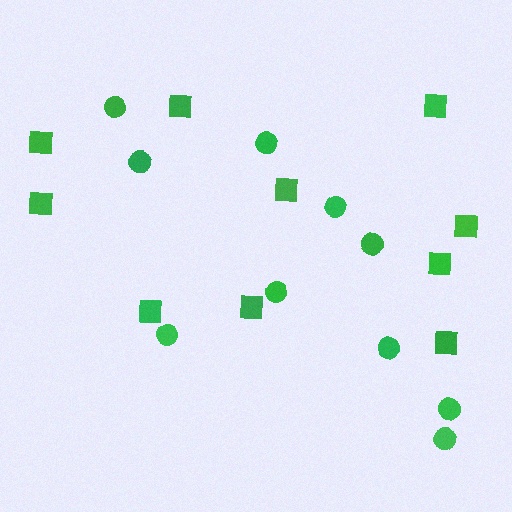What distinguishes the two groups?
There are 2 groups: one group of circles (10) and one group of squares (10).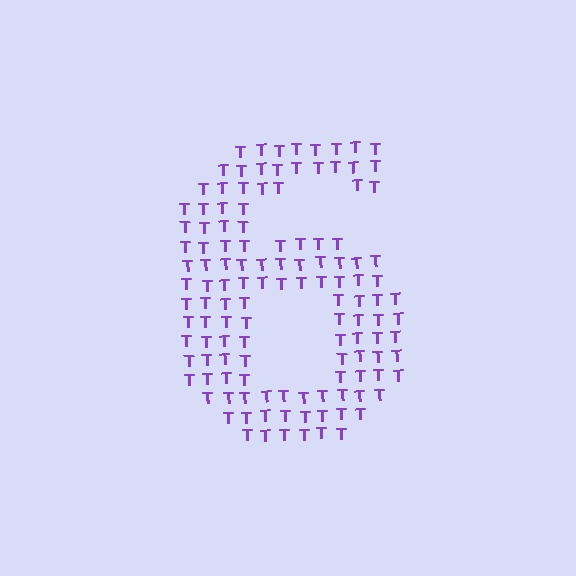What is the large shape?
The large shape is the digit 6.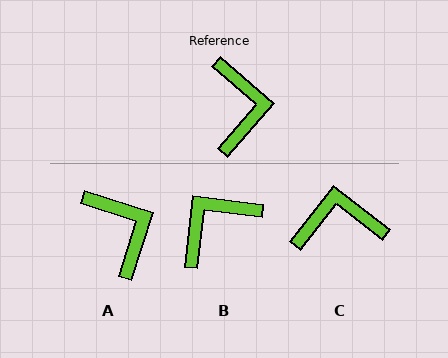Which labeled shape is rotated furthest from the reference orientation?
B, about 124 degrees away.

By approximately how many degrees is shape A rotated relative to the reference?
Approximately 24 degrees counter-clockwise.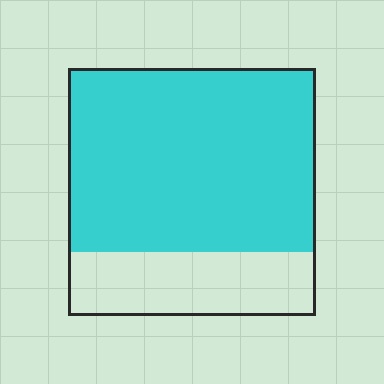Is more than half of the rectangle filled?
Yes.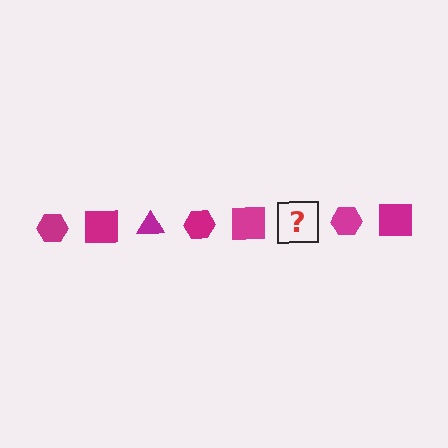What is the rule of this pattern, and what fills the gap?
The rule is that the pattern cycles through hexagon, square, triangle shapes in magenta. The gap should be filled with a magenta triangle.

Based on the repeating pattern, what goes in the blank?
The blank should be a magenta triangle.